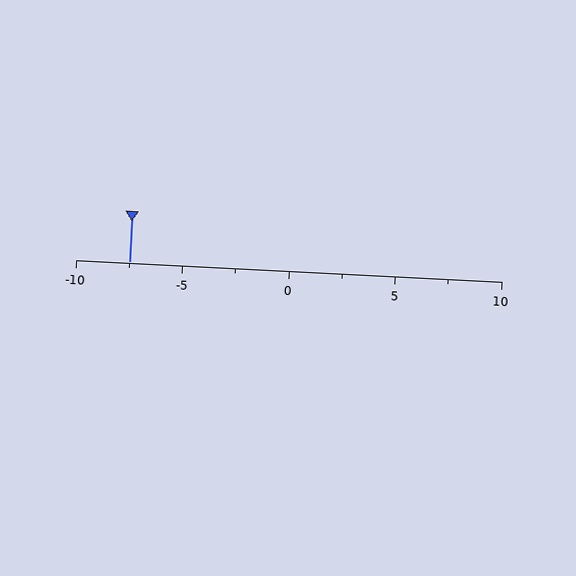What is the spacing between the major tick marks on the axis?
The major ticks are spaced 5 apart.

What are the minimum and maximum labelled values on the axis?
The axis runs from -10 to 10.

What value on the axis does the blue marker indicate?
The marker indicates approximately -7.5.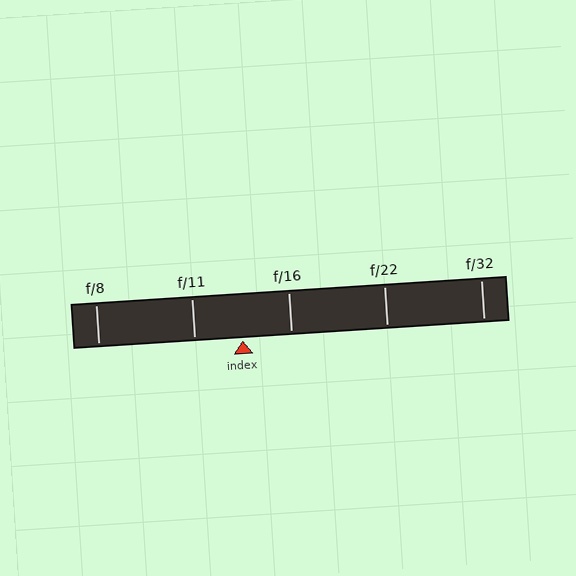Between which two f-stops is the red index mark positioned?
The index mark is between f/11 and f/16.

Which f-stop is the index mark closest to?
The index mark is closest to f/16.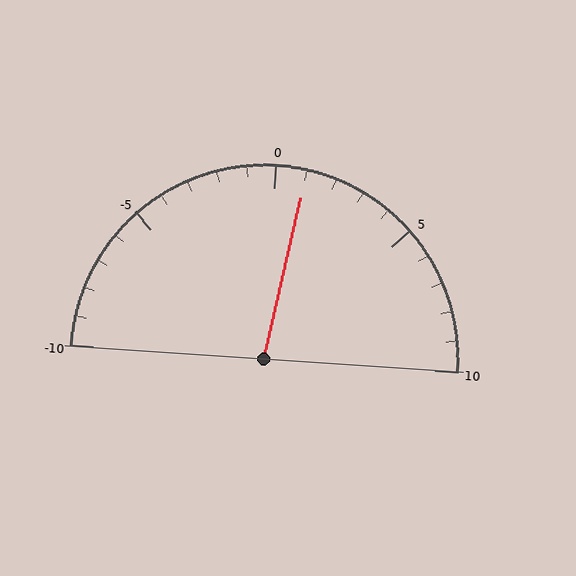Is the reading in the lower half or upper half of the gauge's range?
The reading is in the upper half of the range (-10 to 10).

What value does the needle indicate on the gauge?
The needle indicates approximately 1.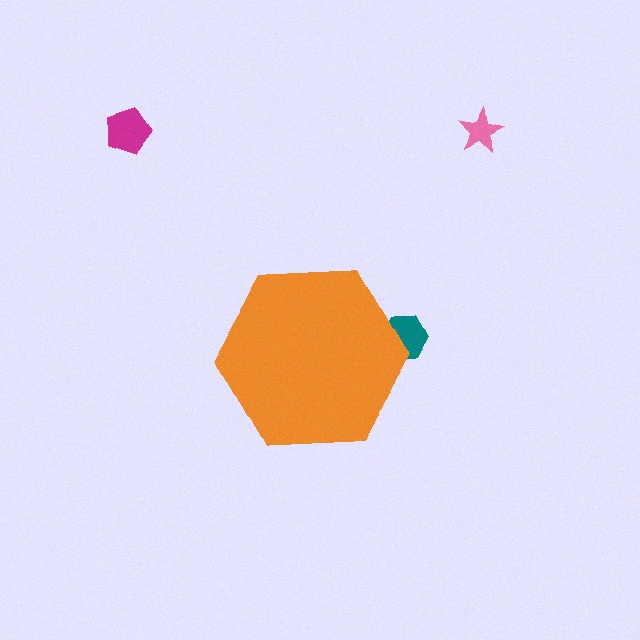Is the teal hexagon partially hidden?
Yes, the teal hexagon is partially hidden behind the orange hexagon.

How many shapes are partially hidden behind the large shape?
1 shape is partially hidden.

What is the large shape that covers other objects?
An orange hexagon.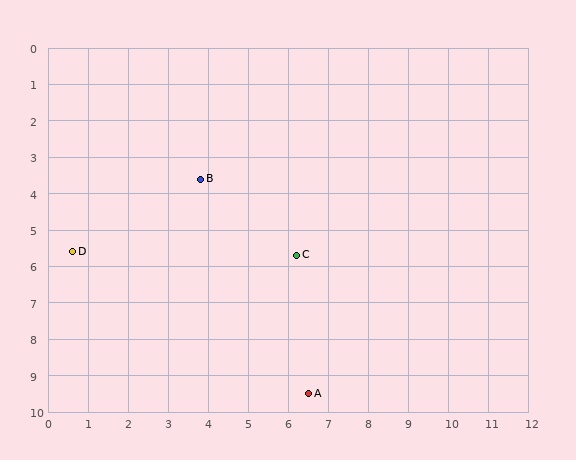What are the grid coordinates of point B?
Point B is at approximately (3.8, 3.6).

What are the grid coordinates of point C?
Point C is at approximately (6.2, 5.7).